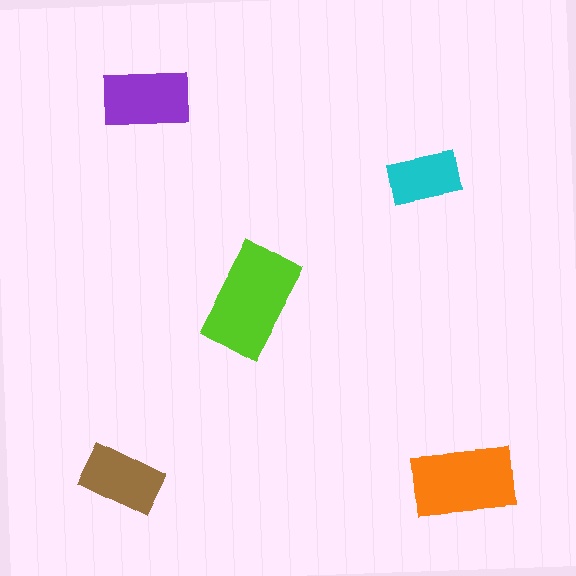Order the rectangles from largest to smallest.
the lime one, the orange one, the purple one, the brown one, the cyan one.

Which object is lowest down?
The orange rectangle is bottommost.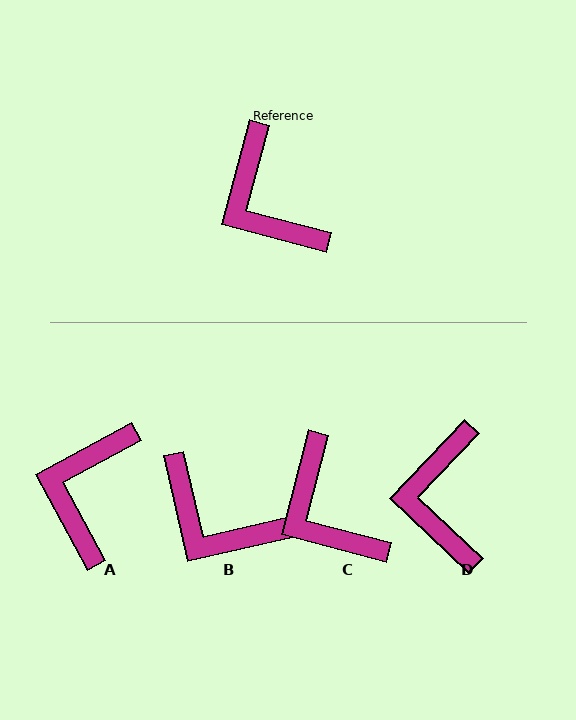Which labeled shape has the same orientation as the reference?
C.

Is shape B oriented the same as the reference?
No, it is off by about 28 degrees.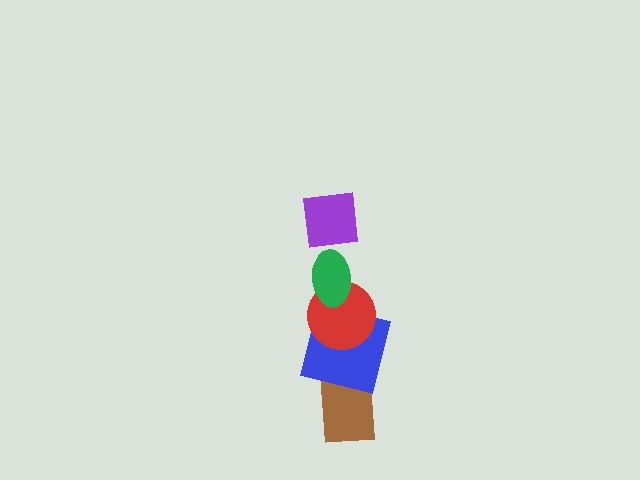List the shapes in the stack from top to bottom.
From top to bottom: the purple square, the green ellipse, the red circle, the blue square, the brown rectangle.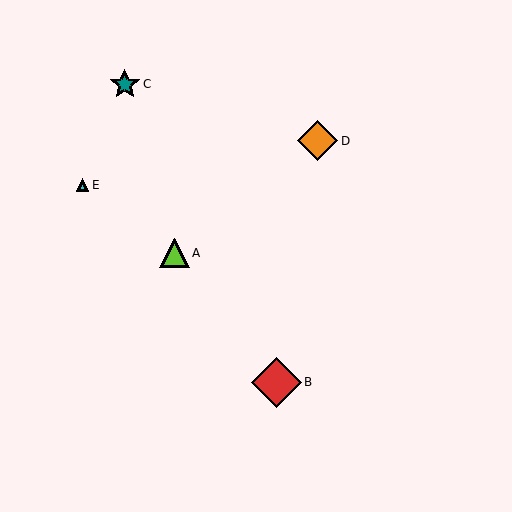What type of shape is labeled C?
Shape C is a teal star.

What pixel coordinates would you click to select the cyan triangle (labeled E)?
Click at (82, 185) to select the cyan triangle E.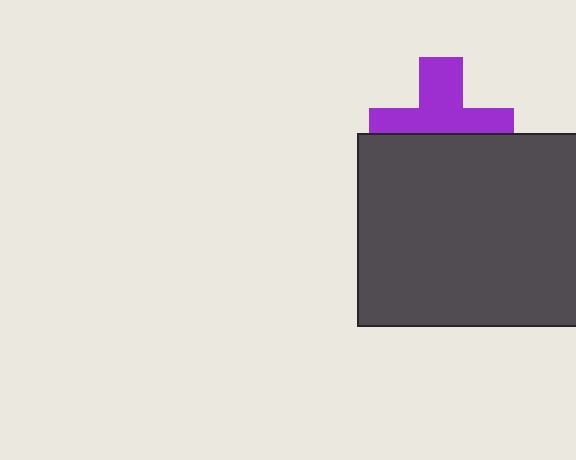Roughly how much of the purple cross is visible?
About half of it is visible (roughly 55%).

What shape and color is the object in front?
The object in front is a dark gray rectangle.